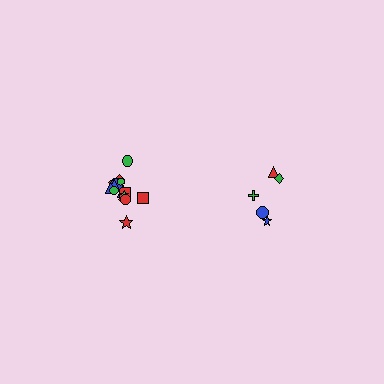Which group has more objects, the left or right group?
The left group.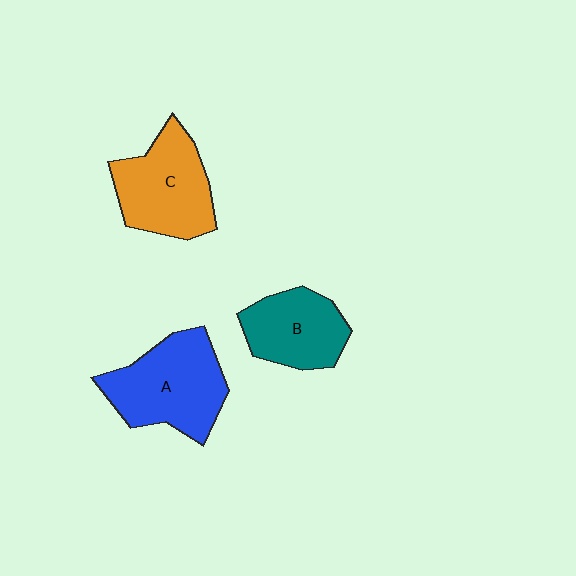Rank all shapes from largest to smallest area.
From largest to smallest: A (blue), C (orange), B (teal).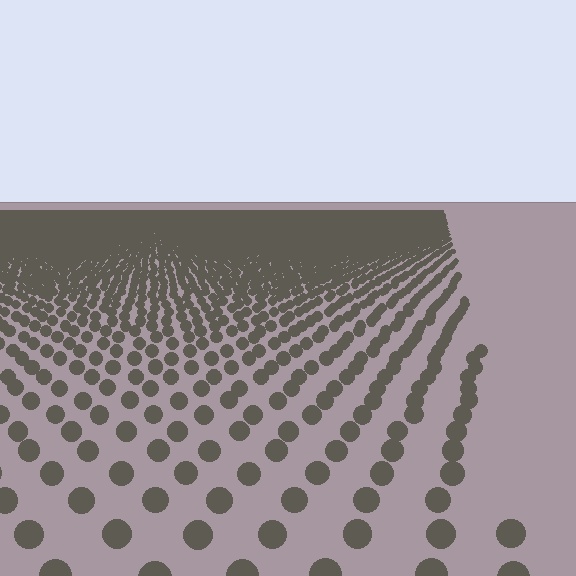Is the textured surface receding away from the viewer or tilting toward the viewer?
The surface is receding away from the viewer. Texture elements get smaller and denser toward the top.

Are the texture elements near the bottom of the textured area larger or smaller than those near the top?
Larger. Near the bottom, elements are closer to the viewer and appear at a bigger on-screen size.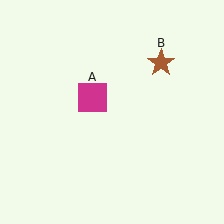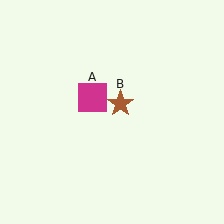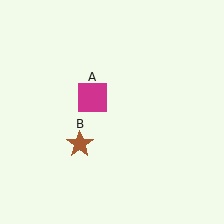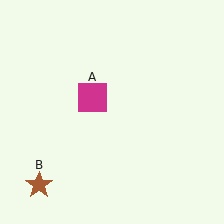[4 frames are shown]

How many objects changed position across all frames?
1 object changed position: brown star (object B).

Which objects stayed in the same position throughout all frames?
Magenta square (object A) remained stationary.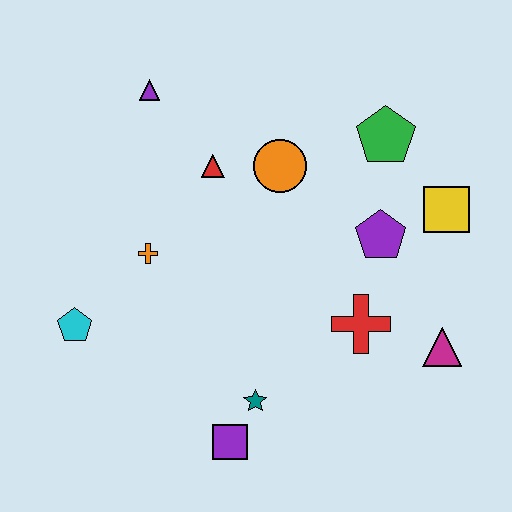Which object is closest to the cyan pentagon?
The orange cross is closest to the cyan pentagon.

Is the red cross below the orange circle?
Yes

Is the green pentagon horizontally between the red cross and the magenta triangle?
Yes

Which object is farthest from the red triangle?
The magenta triangle is farthest from the red triangle.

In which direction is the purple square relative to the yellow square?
The purple square is below the yellow square.